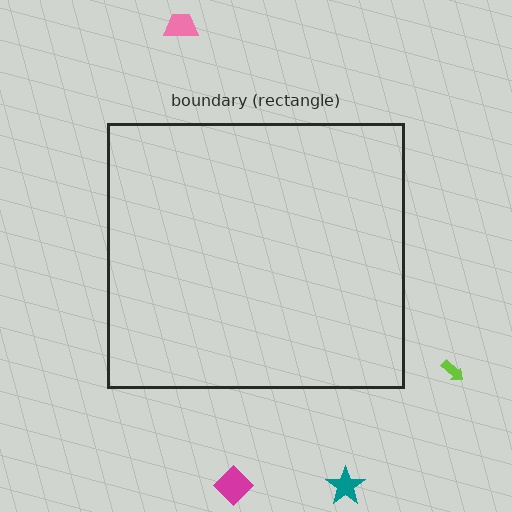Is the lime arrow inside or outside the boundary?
Outside.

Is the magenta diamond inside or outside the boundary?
Outside.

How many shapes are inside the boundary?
0 inside, 4 outside.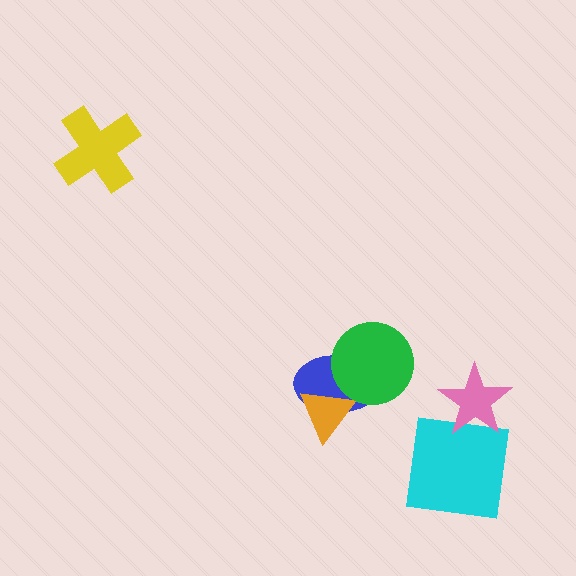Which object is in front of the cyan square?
The pink star is in front of the cyan square.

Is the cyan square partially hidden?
Yes, it is partially covered by another shape.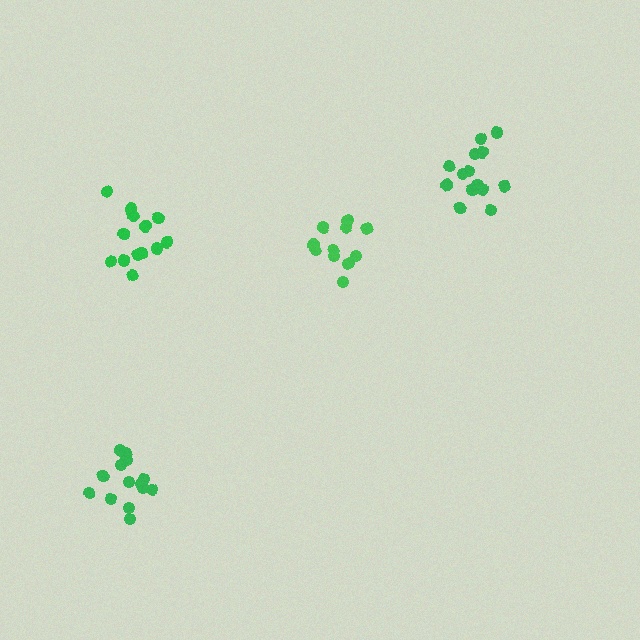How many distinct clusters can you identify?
There are 4 distinct clusters.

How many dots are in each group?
Group 1: 15 dots, Group 2: 11 dots, Group 3: 15 dots, Group 4: 13 dots (54 total).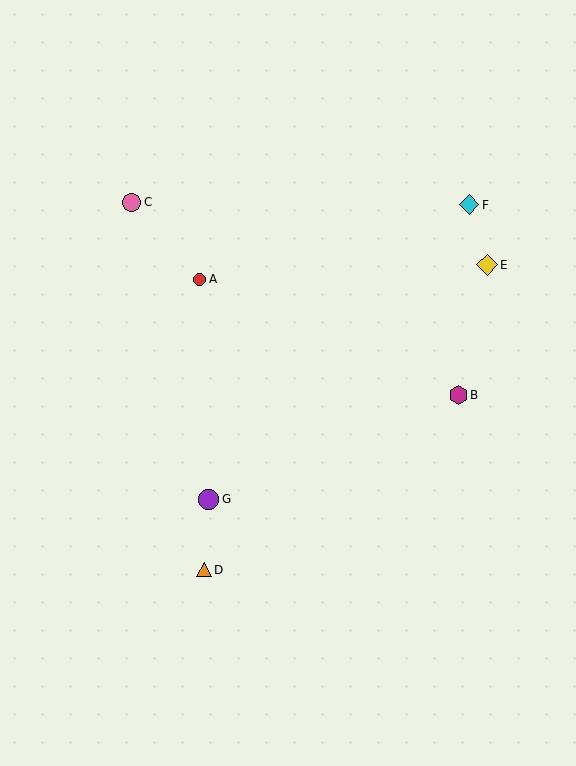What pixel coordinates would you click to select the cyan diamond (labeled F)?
Click at (469, 205) to select the cyan diamond F.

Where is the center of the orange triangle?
The center of the orange triangle is at (204, 570).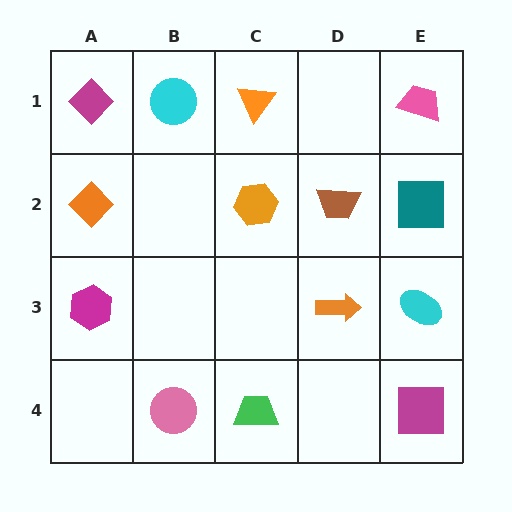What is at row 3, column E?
A cyan ellipse.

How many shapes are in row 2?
4 shapes.